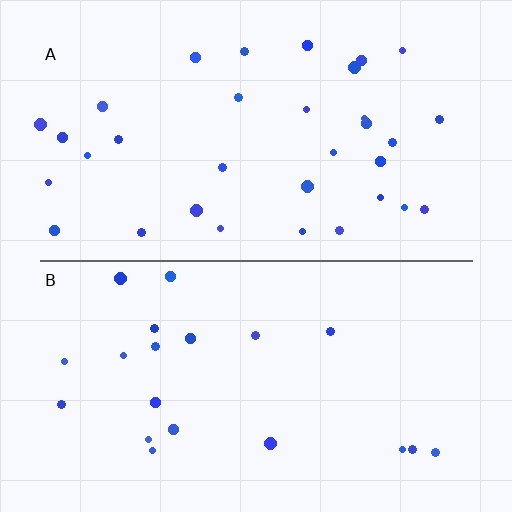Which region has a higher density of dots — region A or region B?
A (the top).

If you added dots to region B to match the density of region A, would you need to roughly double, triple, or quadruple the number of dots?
Approximately double.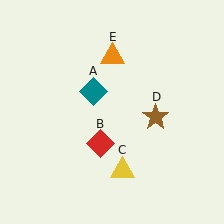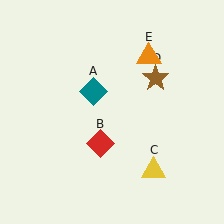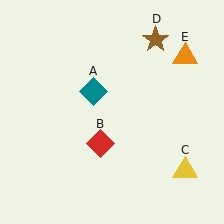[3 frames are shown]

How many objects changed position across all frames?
3 objects changed position: yellow triangle (object C), brown star (object D), orange triangle (object E).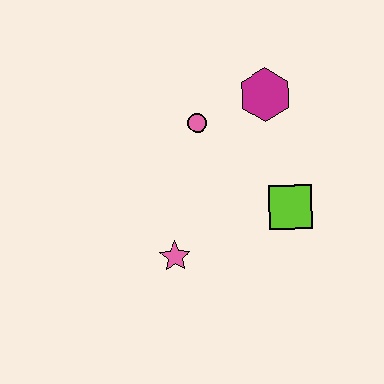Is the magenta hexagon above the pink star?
Yes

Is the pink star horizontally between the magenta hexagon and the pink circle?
No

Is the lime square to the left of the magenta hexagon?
No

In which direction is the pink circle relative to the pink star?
The pink circle is above the pink star.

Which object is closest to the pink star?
The lime square is closest to the pink star.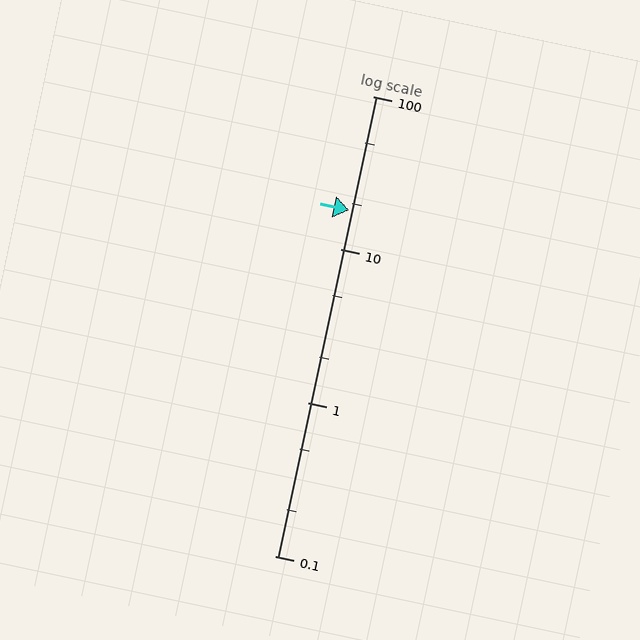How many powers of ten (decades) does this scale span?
The scale spans 3 decades, from 0.1 to 100.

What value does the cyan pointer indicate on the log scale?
The pointer indicates approximately 18.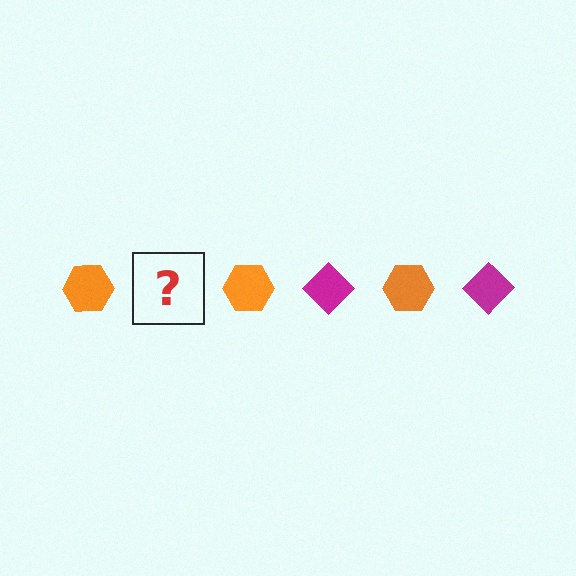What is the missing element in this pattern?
The missing element is a magenta diamond.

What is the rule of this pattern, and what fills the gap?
The rule is that the pattern alternates between orange hexagon and magenta diamond. The gap should be filled with a magenta diamond.